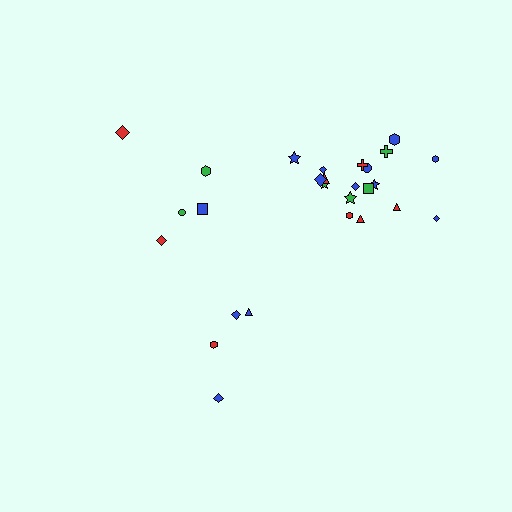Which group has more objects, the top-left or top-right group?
The top-right group.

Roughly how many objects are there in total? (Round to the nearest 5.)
Roughly 25 objects in total.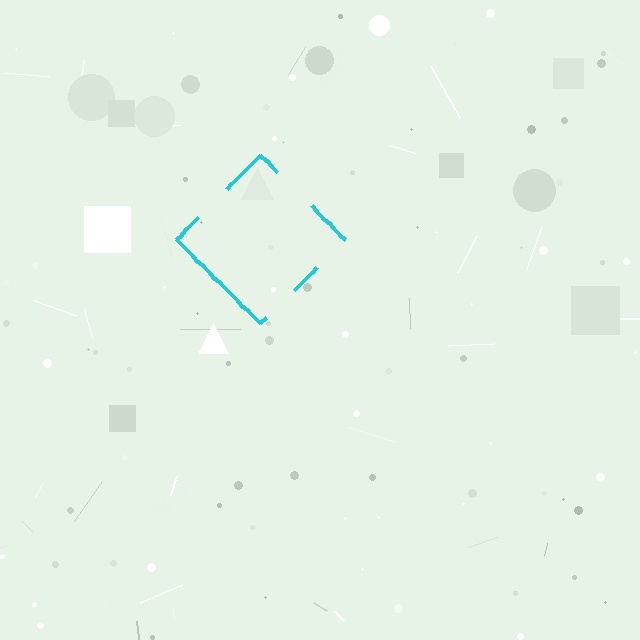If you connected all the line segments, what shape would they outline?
They would outline a diamond.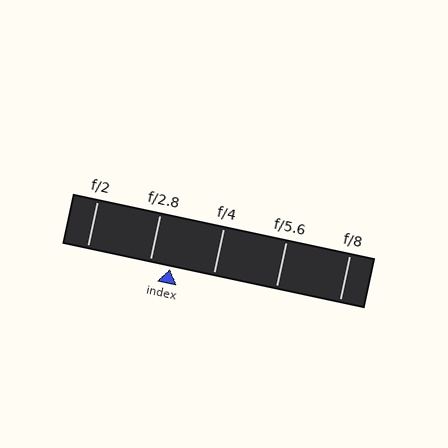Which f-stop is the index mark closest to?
The index mark is closest to f/2.8.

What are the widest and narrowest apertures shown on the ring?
The widest aperture shown is f/2 and the narrowest is f/8.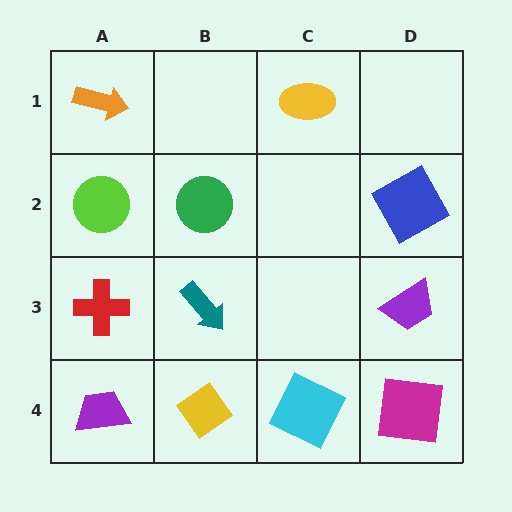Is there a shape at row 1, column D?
No, that cell is empty.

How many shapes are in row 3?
3 shapes.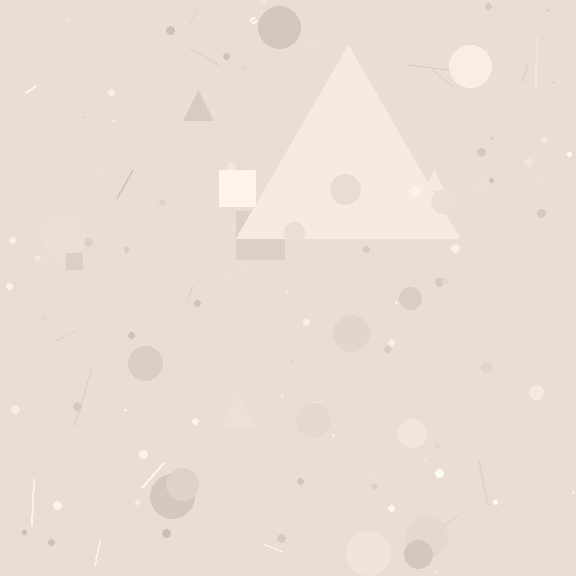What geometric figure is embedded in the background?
A triangle is embedded in the background.